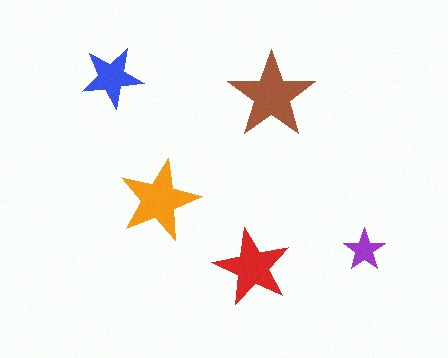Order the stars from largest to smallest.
the brown one, the orange one, the red one, the blue one, the purple one.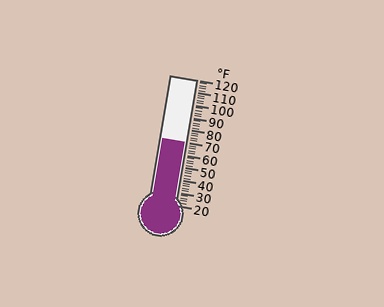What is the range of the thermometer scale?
The thermometer scale ranges from 20°F to 120°F.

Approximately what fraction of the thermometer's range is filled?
The thermometer is filled to approximately 50% of its range.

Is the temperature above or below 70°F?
The temperature is at 70°F.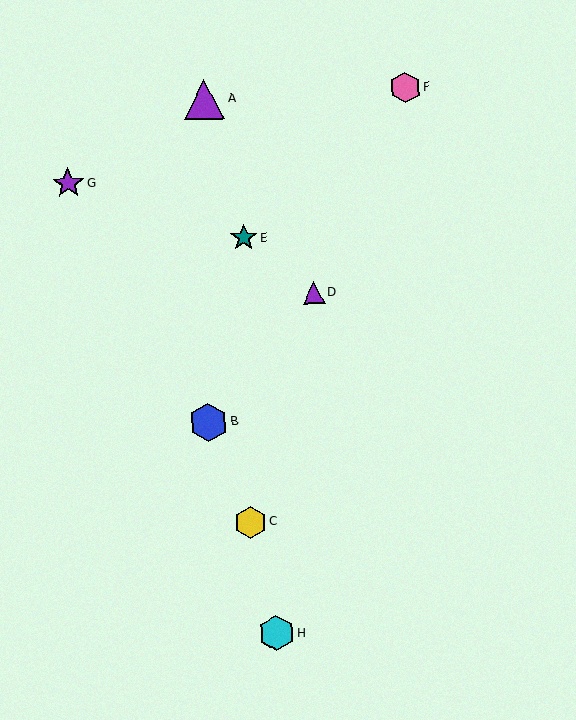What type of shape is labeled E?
Shape E is a teal star.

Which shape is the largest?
The purple triangle (labeled A) is the largest.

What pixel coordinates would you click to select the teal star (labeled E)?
Click at (244, 238) to select the teal star E.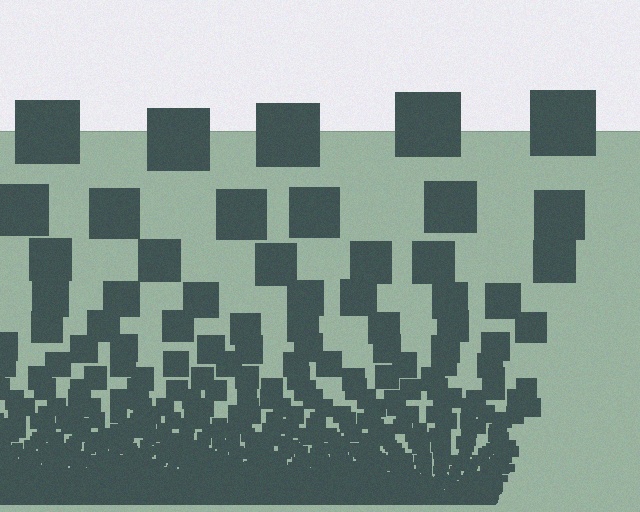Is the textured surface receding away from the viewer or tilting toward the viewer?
The surface appears to tilt toward the viewer. Texture elements get larger and sparser toward the top.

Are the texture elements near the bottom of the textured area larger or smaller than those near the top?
Smaller. The gradient is inverted — elements near the bottom are smaller and denser.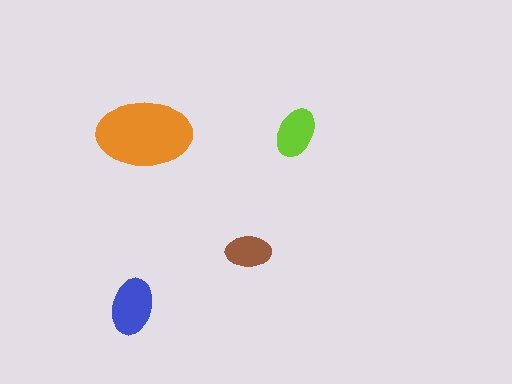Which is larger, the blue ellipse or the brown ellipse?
The blue one.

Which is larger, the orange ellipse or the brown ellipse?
The orange one.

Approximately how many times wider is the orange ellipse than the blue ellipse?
About 1.5 times wider.